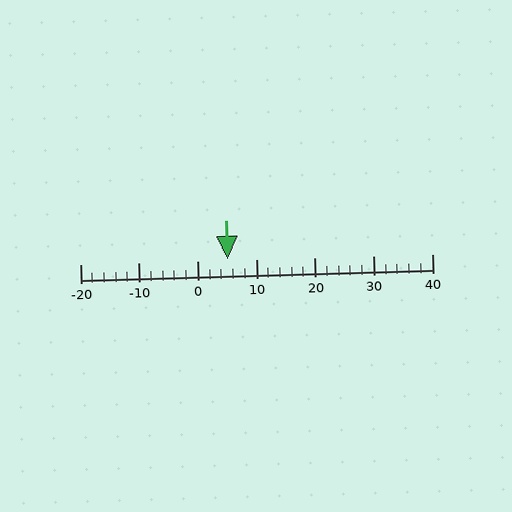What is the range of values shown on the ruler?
The ruler shows values from -20 to 40.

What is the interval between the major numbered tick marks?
The major tick marks are spaced 10 units apart.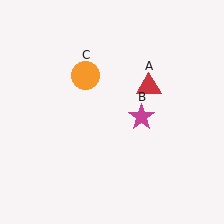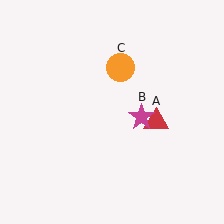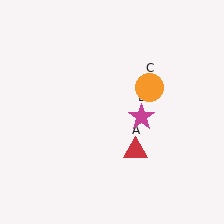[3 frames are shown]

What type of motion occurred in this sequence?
The red triangle (object A), orange circle (object C) rotated clockwise around the center of the scene.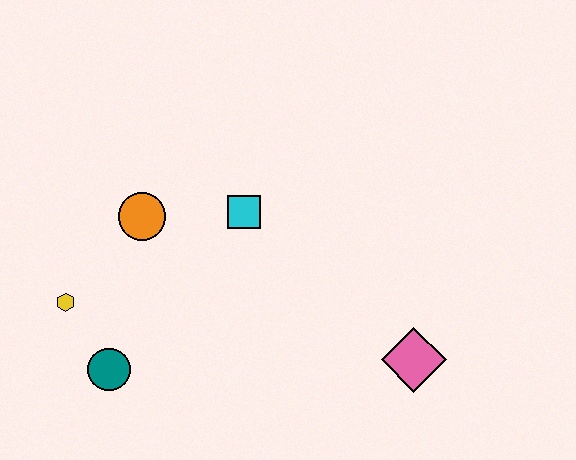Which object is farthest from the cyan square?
The pink diamond is farthest from the cyan square.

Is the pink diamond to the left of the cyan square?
No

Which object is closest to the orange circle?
The cyan square is closest to the orange circle.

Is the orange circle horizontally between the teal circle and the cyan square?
Yes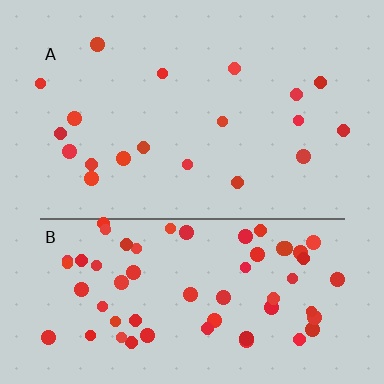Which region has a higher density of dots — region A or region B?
B (the bottom).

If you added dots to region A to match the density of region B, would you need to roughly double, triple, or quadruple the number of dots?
Approximately triple.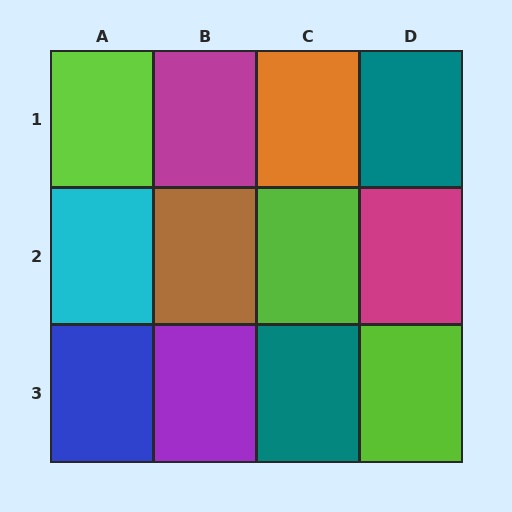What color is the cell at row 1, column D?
Teal.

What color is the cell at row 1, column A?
Lime.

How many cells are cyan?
1 cell is cyan.